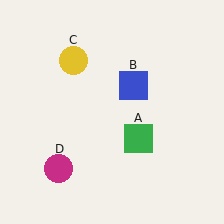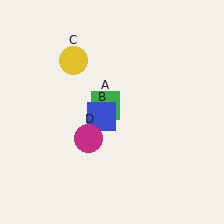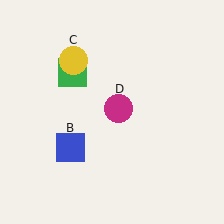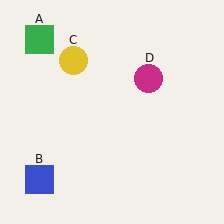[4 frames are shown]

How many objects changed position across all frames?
3 objects changed position: green square (object A), blue square (object B), magenta circle (object D).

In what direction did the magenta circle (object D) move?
The magenta circle (object D) moved up and to the right.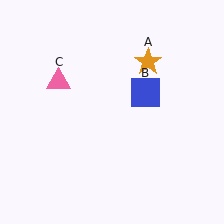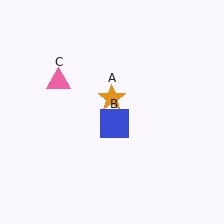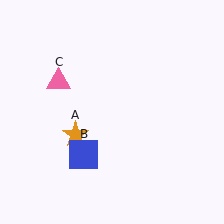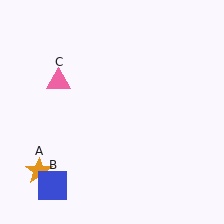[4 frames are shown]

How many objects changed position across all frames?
2 objects changed position: orange star (object A), blue square (object B).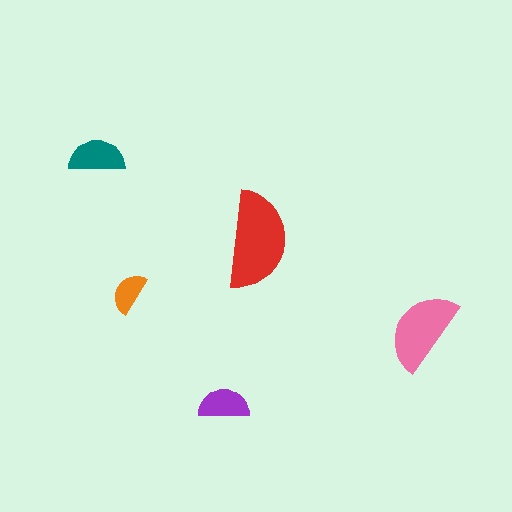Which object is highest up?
The teal semicircle is topmost.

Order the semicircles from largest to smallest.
the red one, the pink one, the teal one, the purple one, the orange one.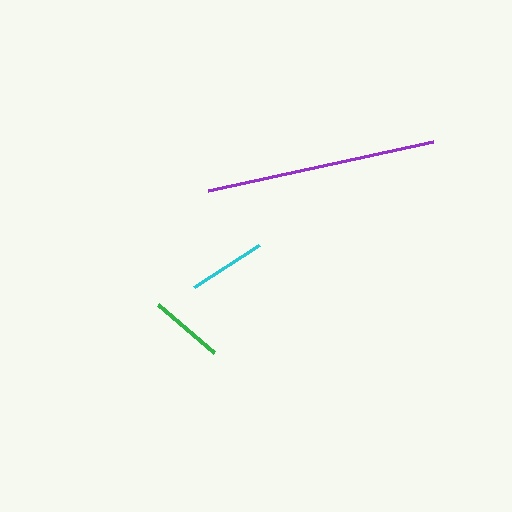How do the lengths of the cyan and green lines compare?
The cyan and green lines are approximately the same length.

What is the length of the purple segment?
The purple segment is approximately 231 pixels long.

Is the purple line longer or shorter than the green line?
The purple line is longer than the green line.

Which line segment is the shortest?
The green line is the shortest at approximately 74 pixels.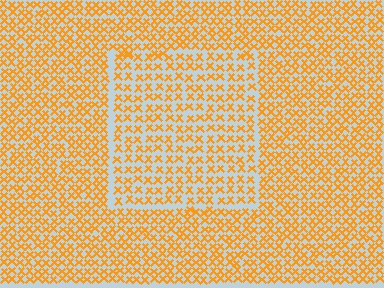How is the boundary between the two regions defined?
The boundary is defined by a change in element density (approximately 1.5x ratio). All elements are the same color, size, and shape.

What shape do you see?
I see a rectangle.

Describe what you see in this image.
The image contains small orange elements arranged at two different densities. A rectangle-shaped region is visible where the elements are less densely packed than the surrounding area.